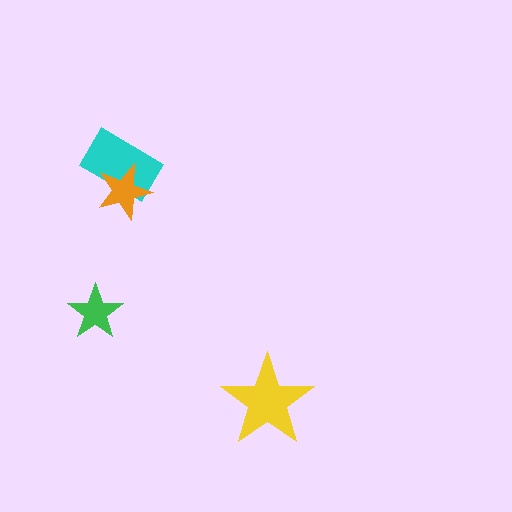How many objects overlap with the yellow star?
0 objects overlap with the yellow star.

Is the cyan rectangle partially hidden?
Yes, it is partially covered by another shape.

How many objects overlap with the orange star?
1 object overlaps with the orange star.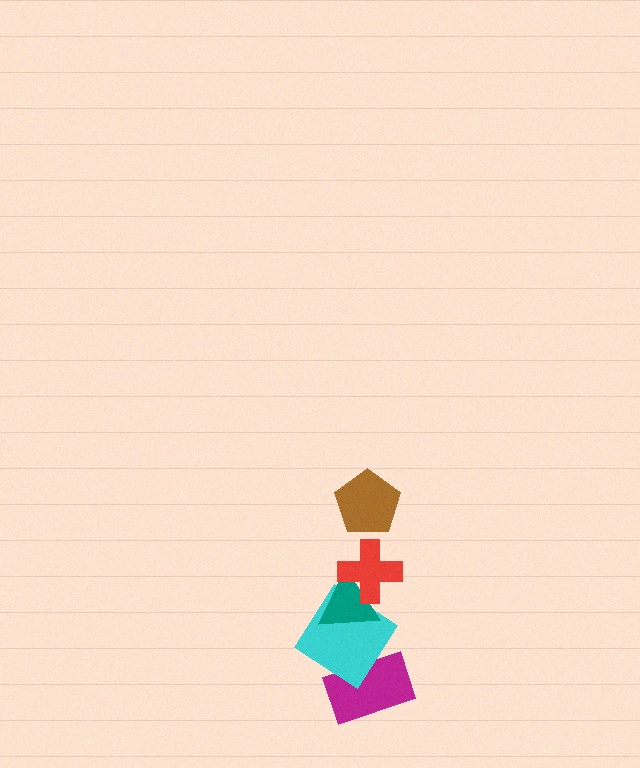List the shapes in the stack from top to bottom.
From top to bottom: the brown pentagon, the red cross, the teal triangle, the cyan diamond, the magenta rectangle.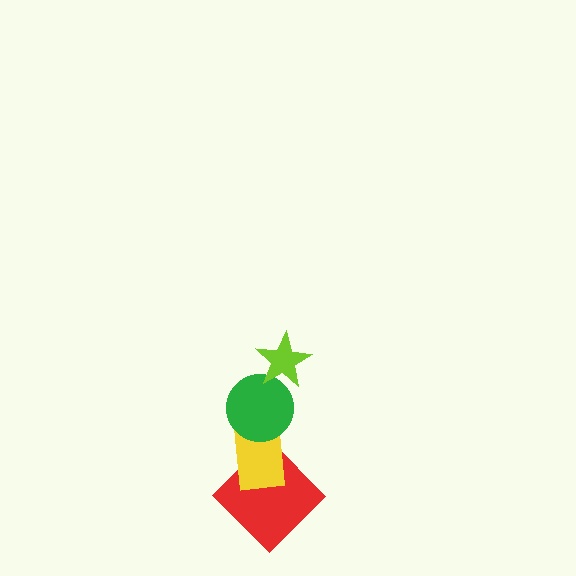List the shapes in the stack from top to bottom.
From top to bottom: the lime star, the green circle, the yellow rectangle, the red diamond.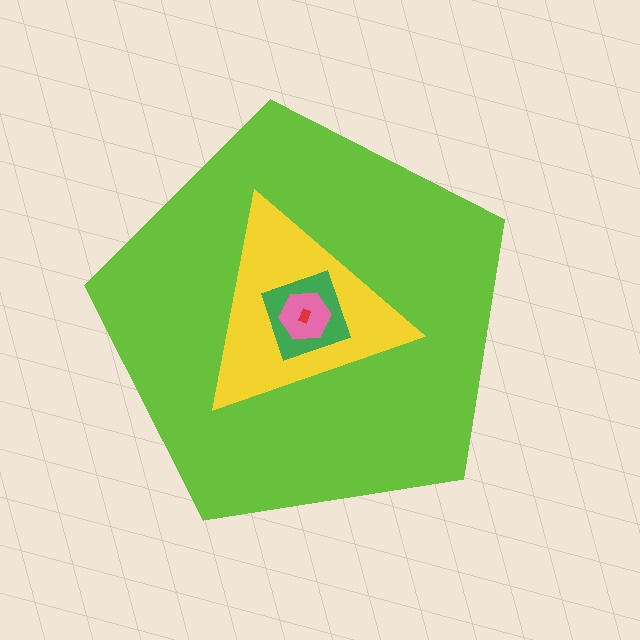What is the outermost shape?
The lime pentagon.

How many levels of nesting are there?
5.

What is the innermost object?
The red rectangle.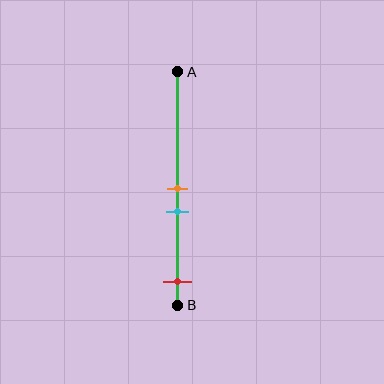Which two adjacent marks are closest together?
The orange and cyan marks are the closest adjacent pair.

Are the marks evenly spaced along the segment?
No, the marks are not evenly spaced.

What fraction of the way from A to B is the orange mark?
The orange mark is approximately 50% (0.5) of the way from A to B.